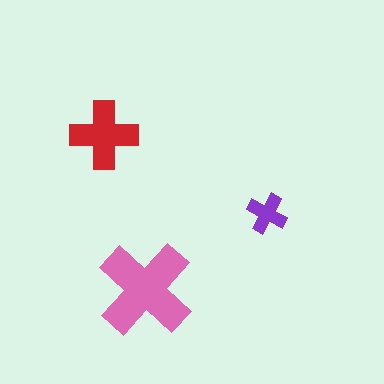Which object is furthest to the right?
The purple cross is rightmost.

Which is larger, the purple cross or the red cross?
The red one.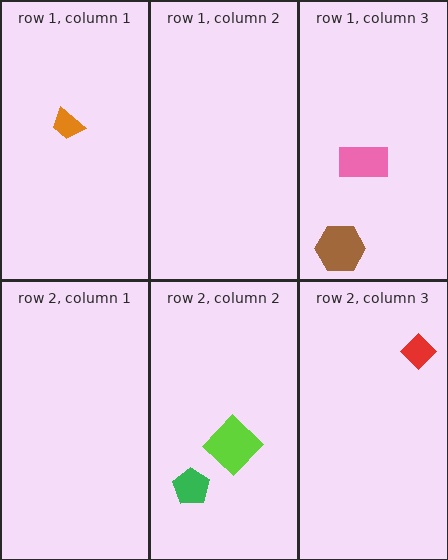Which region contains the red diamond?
The row 2, column 3 region.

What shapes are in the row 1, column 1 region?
The orange trapezoid.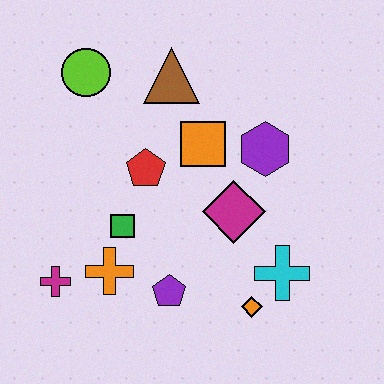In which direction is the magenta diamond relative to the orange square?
The magenta diamond is below the orange square.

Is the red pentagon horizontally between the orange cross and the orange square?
Yes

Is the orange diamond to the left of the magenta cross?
No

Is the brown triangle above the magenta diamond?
Yes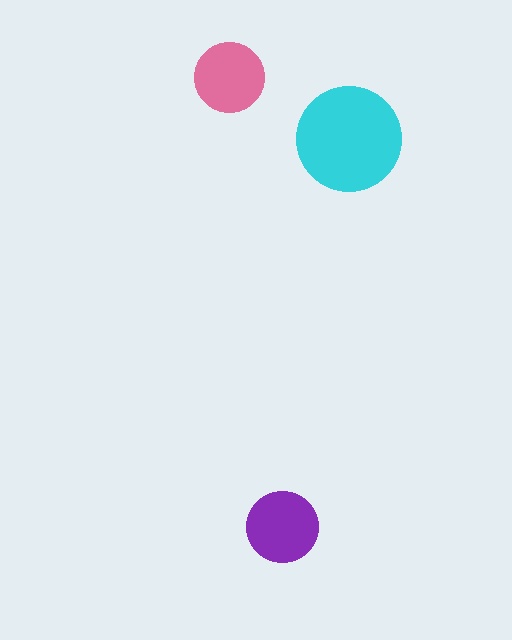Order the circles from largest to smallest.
the cyan one, the purple one, the pink one.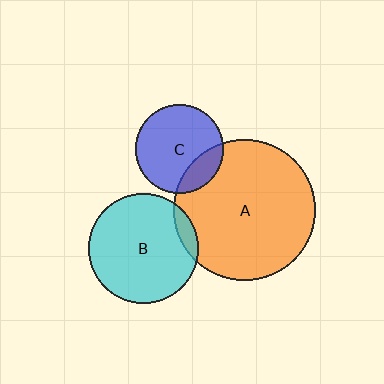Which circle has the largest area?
Circle A (orange).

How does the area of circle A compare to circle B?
Approximately 1.7 times.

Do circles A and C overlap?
Yes.